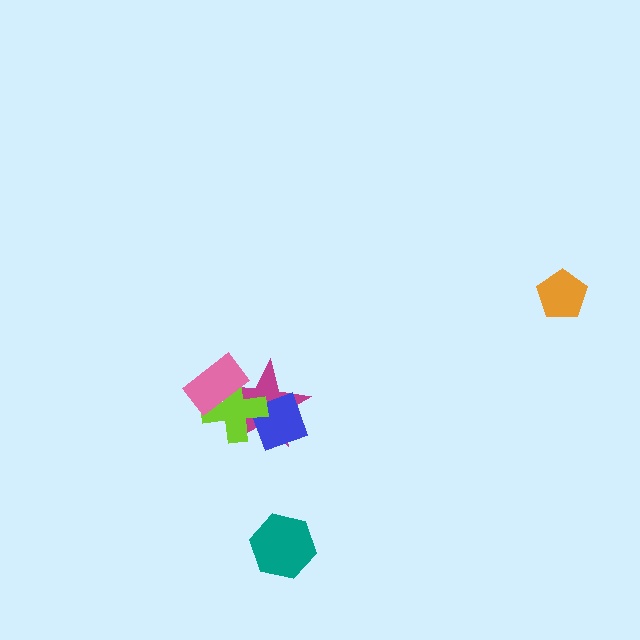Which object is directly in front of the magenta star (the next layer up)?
The blue diamond is directly in front of the magenta star.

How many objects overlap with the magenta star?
3 objects overlap with the magenta star.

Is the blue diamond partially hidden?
Yes, it is partially covered by another shape.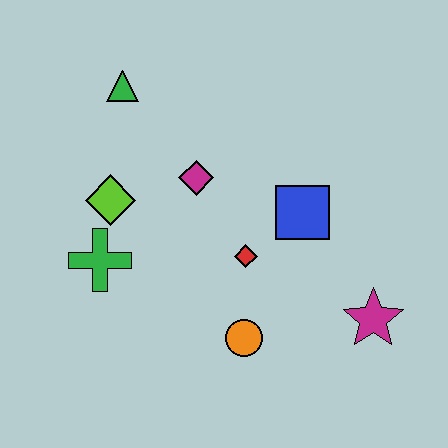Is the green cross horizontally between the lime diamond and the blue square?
No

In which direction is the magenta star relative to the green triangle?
The magenta star is to the right of the green triangle.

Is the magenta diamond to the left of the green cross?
No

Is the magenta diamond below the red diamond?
No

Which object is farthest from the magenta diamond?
The magenta star is farthest from the magenta diamond.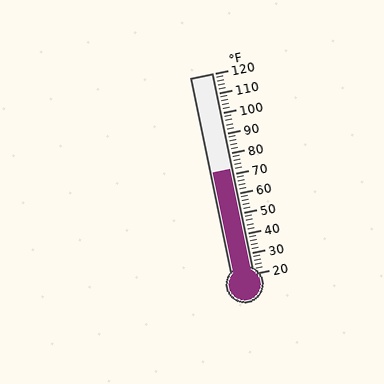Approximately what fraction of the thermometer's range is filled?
The thermometer is filled to approximately 50% of its range.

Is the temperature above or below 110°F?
The temperature is below 110°F.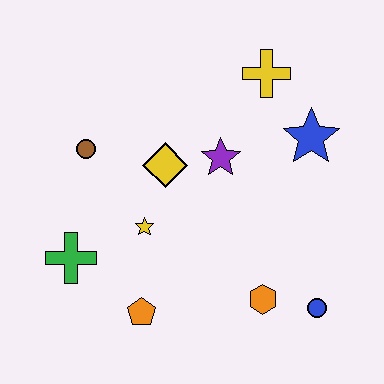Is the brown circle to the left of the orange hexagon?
Yes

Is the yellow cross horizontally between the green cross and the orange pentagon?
No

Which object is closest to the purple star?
The yellow diamond is closest to the purple star.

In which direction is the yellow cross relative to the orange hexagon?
The yellow cross is above the orange hexagon.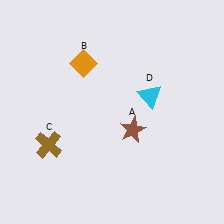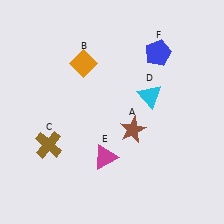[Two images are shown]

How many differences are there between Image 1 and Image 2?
There are 2 differences between the two images.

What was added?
A magenta triangle (E), a blue pentagon (F) were added in Image 2.